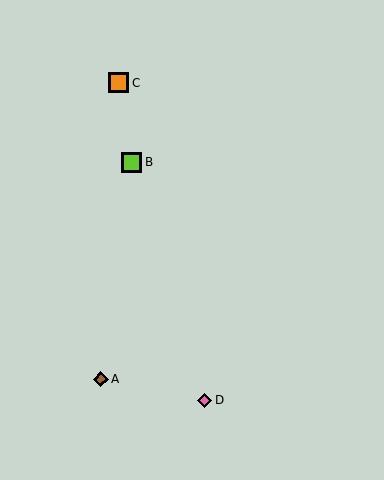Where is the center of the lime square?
The center of the lime square is at (132, 162).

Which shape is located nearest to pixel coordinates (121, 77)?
The orange square (labeled C) at (119, 83) is nearest to that location.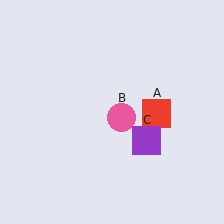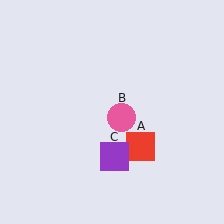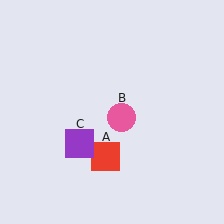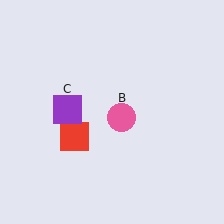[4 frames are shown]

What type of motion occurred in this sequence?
The red square (object A), purple square (object C) rotated clockwise around the center of the scene.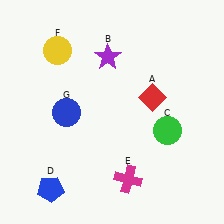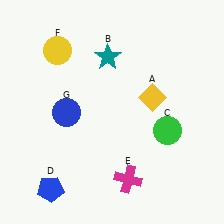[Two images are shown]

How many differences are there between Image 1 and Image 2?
There are 2 differences between the two images.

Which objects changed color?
A changed from red to yellow. B changed from purple to teal.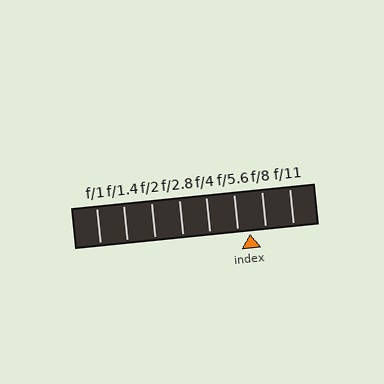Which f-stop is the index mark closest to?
The index mark is closest to f/5.6.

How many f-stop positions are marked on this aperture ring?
There are 8 f-stop positions marked.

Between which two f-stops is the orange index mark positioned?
The index mark is between f/5.6 and f/8.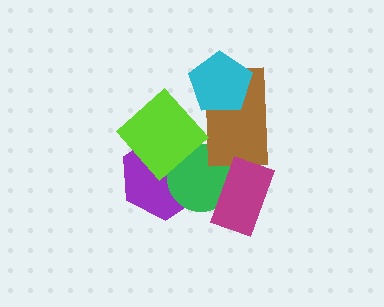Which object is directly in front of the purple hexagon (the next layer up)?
The green circle is directly in front of the purple hexagon.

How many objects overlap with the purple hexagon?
2 objects overlap with the purple hexagon.